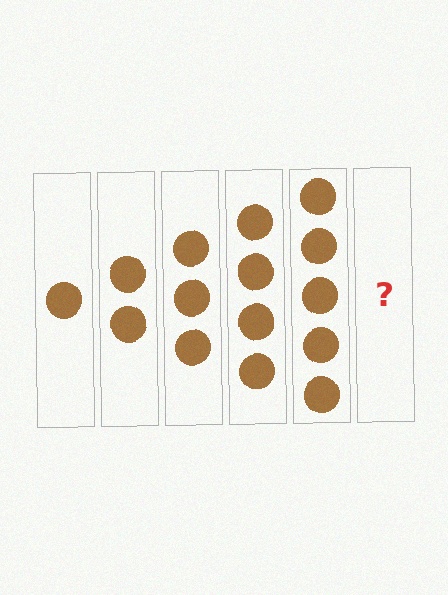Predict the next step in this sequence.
The next step is 6 circles.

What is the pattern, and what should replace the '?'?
The pattern is that each step adds one more circle. The '?' should be 6 circles.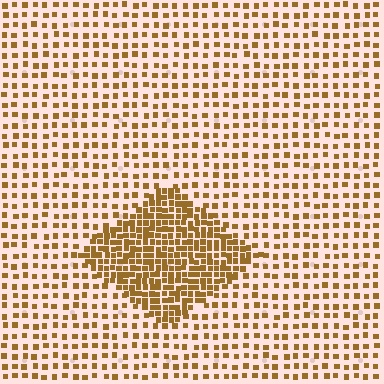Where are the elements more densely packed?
The elements are more densely packed inside the diamond boundary.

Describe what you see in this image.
The image contains small brown elements arranged at two different densities. A diamond-shaped region is visible where the elements are more densely packed than the surrounding area.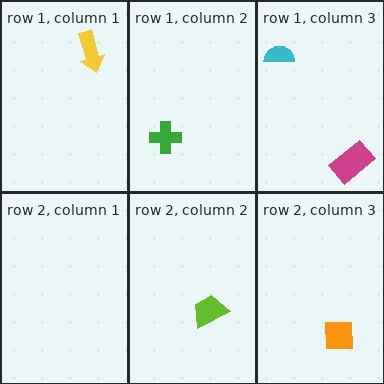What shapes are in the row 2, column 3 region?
The orange square.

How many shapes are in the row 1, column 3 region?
2.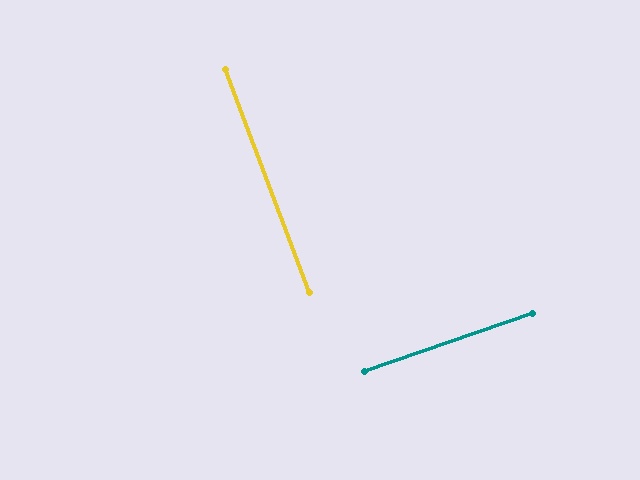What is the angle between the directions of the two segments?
Approximately 88 degrees.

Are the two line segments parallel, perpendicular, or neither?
Perpendicular — they meet at approximately 88°.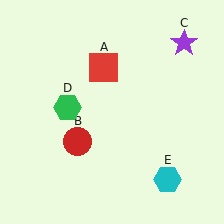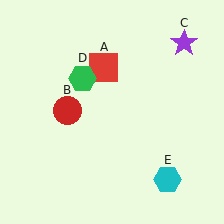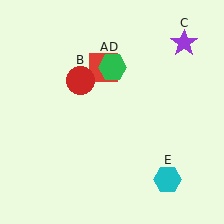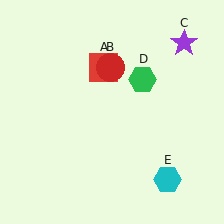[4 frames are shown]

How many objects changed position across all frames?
2 objects changed position: red circle (object B), green hexagon (object D).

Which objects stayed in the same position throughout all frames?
Red square (object A) and purple star (object C) and cyan hexagon (object E) remained stationary.